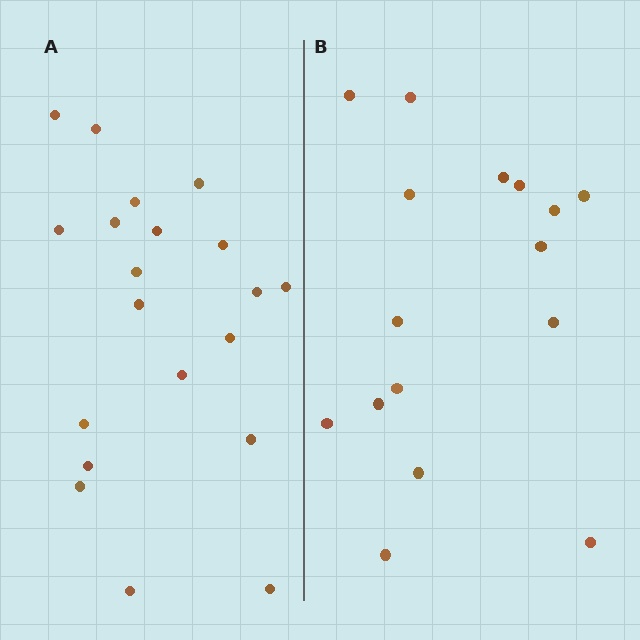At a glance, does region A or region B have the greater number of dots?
Region A (the left region) has more dots.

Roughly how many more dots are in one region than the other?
Region A has about 4 more dots than region B.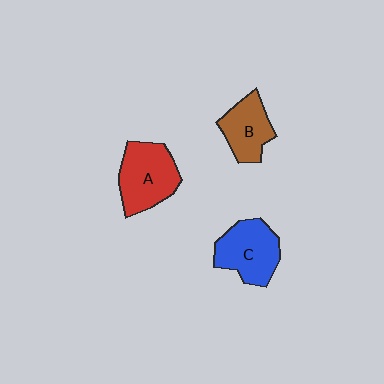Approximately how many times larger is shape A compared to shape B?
Approximately 1.3 times.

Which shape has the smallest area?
Shape B (brown).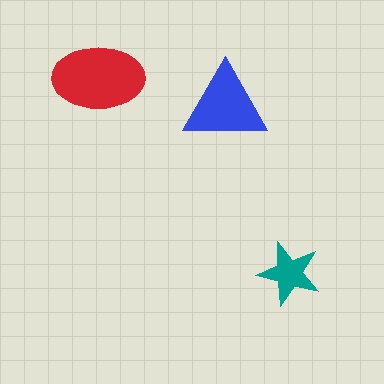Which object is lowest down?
The teal star is bottommost.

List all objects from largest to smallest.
The red ellipse, the blue triangle, the teal star.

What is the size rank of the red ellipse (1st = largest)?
1st.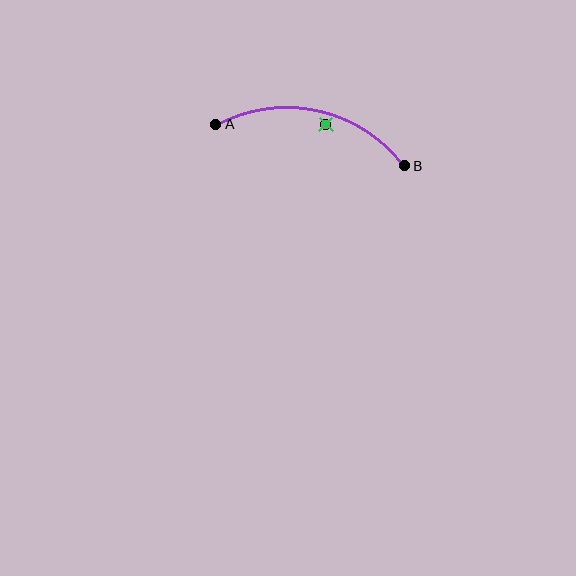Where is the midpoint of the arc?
The arc midpoint is the point on the curve farthest from the straight line joining A and B. It sits above that line.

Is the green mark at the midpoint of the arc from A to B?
No — the green mark does not lie on the arc at all. It sits slightly inside the curve.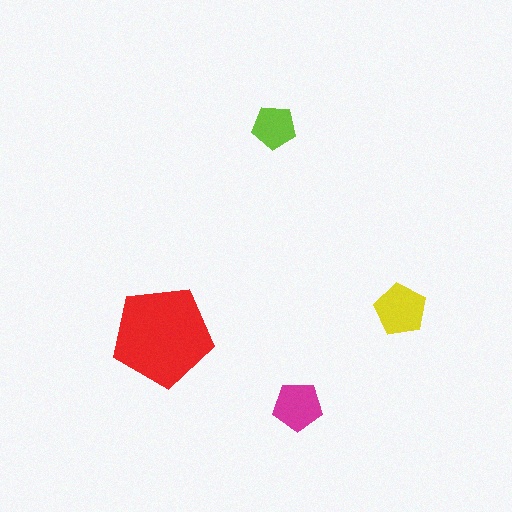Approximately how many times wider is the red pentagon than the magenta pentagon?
About 2 times wider.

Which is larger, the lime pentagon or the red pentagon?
The red one.